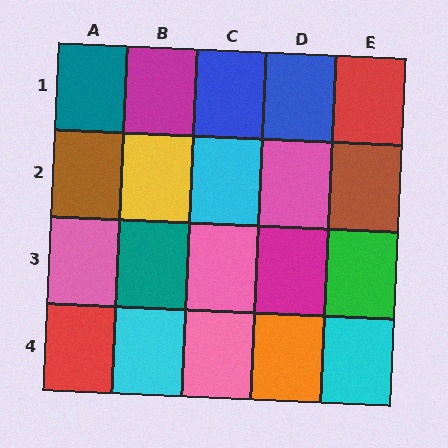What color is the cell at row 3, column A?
Pink.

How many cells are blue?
2 cells are blue.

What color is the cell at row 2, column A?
Brown.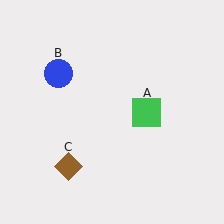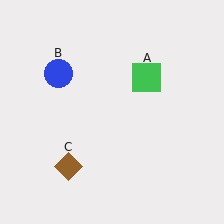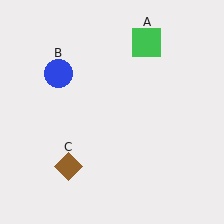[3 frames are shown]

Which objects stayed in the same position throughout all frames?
Blue circle (object B) and brown diamond (object C) remained stationary.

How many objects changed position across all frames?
1 object changed position: green square (object A).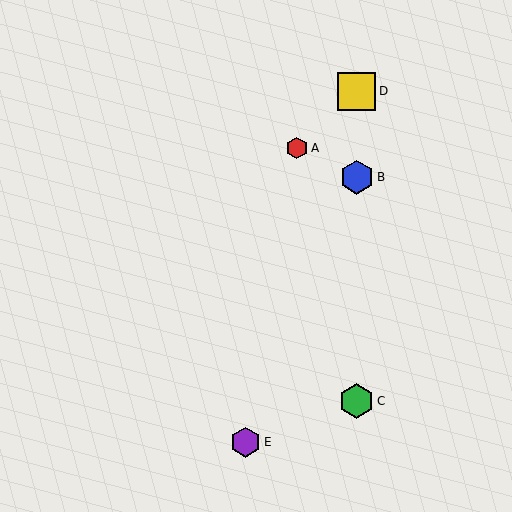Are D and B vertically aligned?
Yes, both are at x≈357.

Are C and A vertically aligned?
No, C is at x≈357 and A is at x≈297.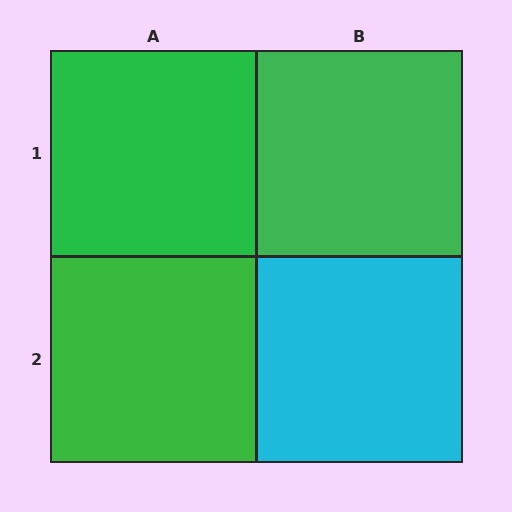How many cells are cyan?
1 cell is cyan.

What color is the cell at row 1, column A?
Green.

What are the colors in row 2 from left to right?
Green, cyan.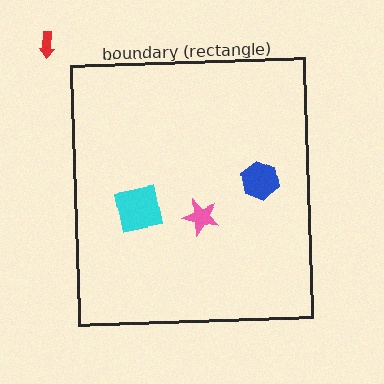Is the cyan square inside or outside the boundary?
Inside.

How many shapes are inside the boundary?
3 inside, 1 outside.